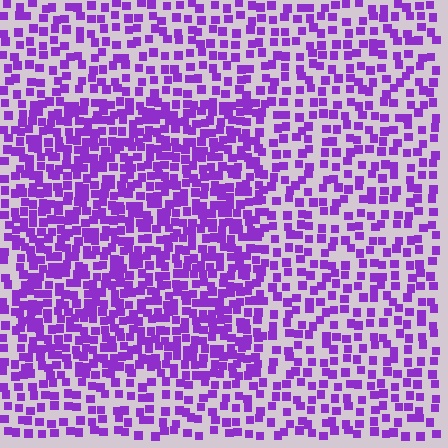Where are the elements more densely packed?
The elements are more densely packed inside the rectangle boundary.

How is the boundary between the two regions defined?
The boundary is defined by a change in element density (approximately 1.8x ratio). All elements are the same color, size, and shape.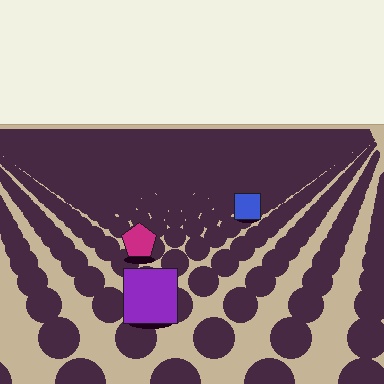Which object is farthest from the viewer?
The blue square is farthest from the viewer. It appears smaller and the ground texture around it is denser.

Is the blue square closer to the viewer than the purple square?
No. The purple square is closer — you can tell from the texture gradient: the ground texture is coarser near it.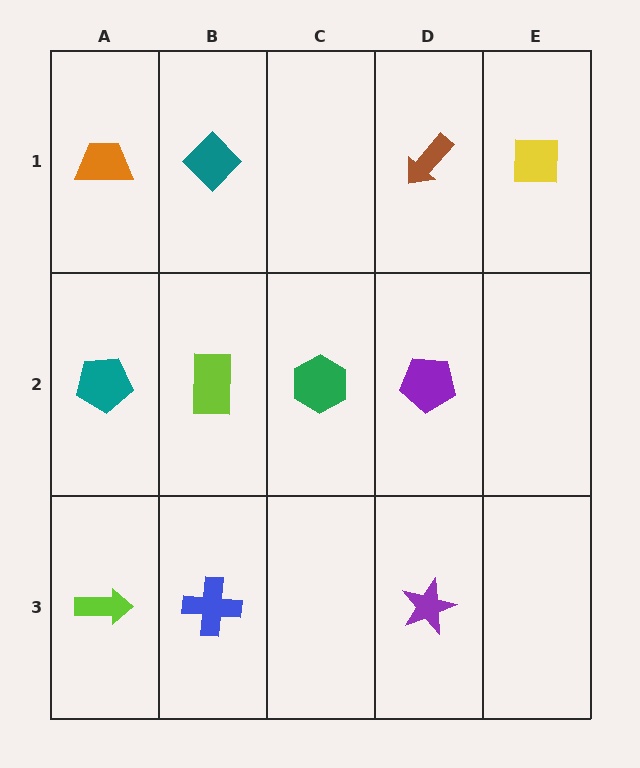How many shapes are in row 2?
4 shapes.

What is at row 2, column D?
A purple pentagon.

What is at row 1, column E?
A yellow square.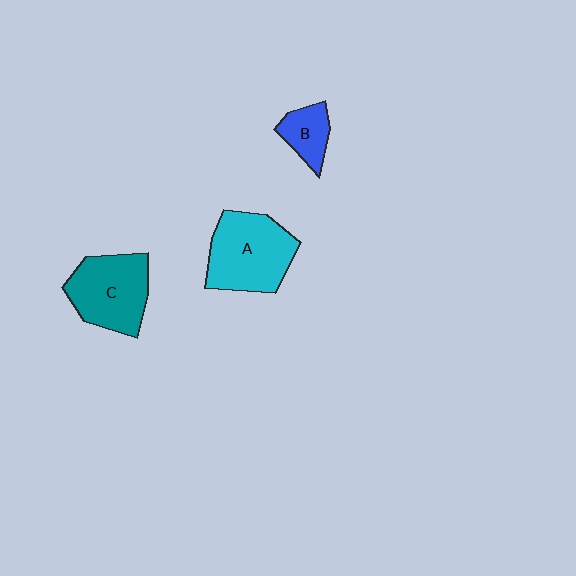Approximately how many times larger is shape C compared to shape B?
Approximately 2.2 times.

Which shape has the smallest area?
Shape B (blue).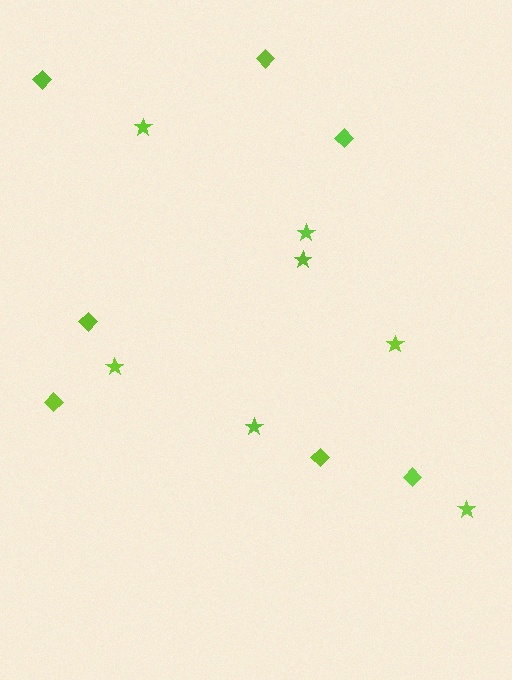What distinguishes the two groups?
There are 2 groups: one group of diamonds (7) and one group of stars (7).